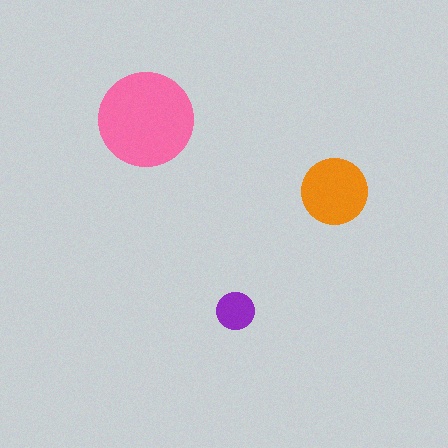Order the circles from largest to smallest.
the pink one, the orange one, the purple one.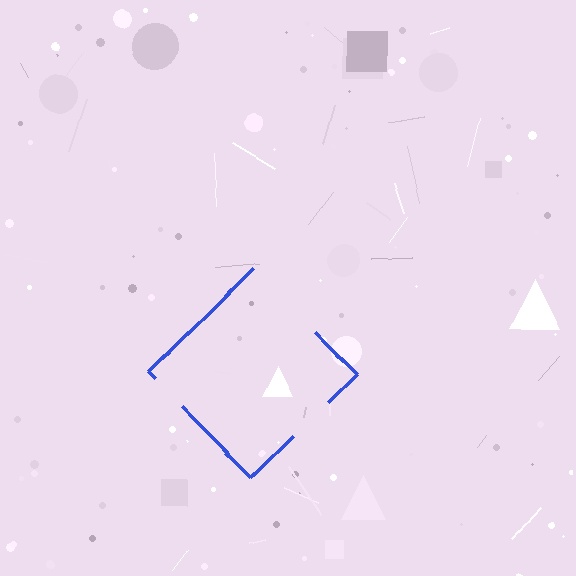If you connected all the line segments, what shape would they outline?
They would outline a diamond.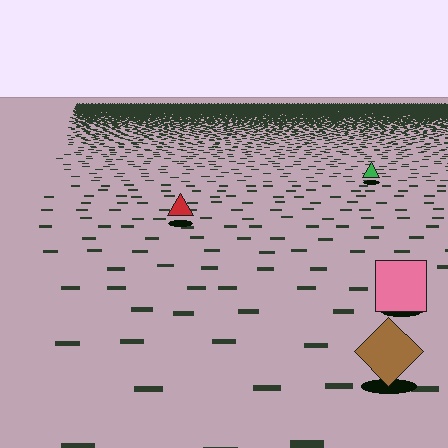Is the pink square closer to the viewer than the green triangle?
Yes. The pink square is closer — you can tell from the texture gradient: the ground texture is coarser near it.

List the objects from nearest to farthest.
From nearest to farthest: the brown diamond, the pink square, the red triangle, the green triangle.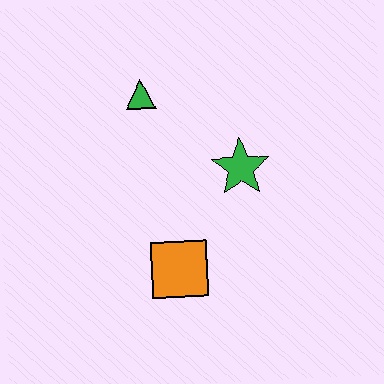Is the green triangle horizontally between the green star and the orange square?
No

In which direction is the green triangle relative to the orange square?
The green triangle is above the orange square.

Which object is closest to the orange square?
The green star is closest to the orange square.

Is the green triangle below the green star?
No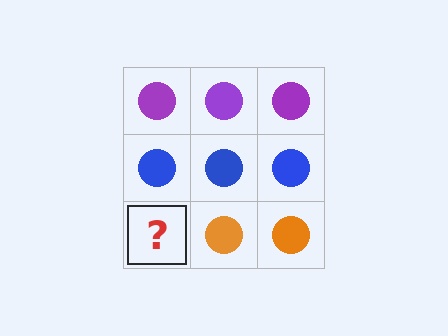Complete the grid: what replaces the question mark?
The question mark should be replaced with an orange circle.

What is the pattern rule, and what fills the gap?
The rule is that each row has a consistent color. The gap should be filled with an orange circle.